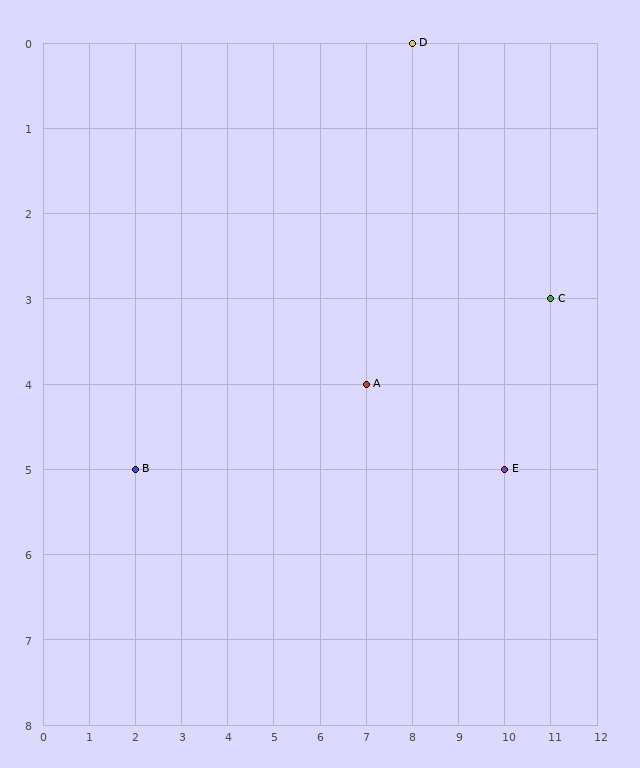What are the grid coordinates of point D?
Point D is at grid coordinates (8, 0).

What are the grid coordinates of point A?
Point A is at grid coordinates (7, 4).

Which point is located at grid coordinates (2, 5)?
Point B is at (2, 5).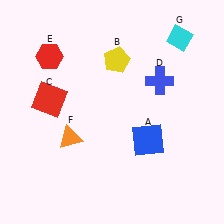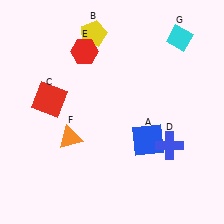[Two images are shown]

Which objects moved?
The objects that moved are: the yellow pentagon (B), the blue cross (D), the red hexagon (E).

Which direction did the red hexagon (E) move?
The red hexagon (E) moved right.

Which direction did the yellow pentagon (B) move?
The yellow pentagon (B) moved up.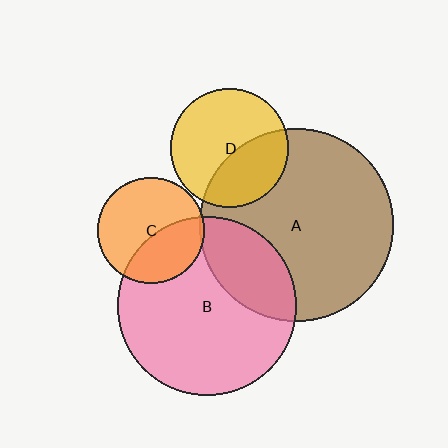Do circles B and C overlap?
Yes.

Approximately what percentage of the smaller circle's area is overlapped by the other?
Approximately 40%.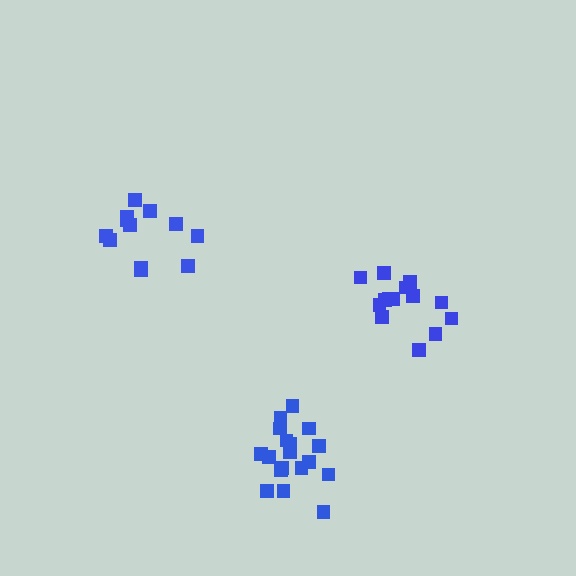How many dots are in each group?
Group 1: 18 dots, Group 2: 14 dots, Group 3: 12 dots (44 total).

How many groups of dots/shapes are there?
There are 3 groups.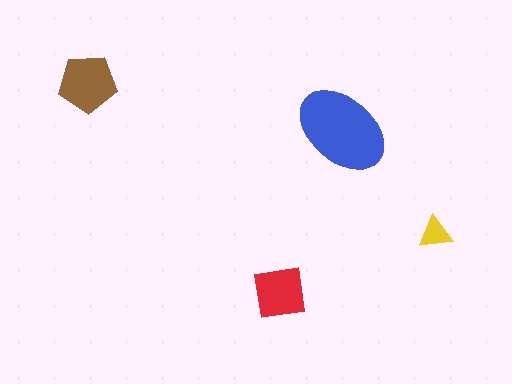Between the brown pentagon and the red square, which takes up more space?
The brown pentagon.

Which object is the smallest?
The yellow triangle.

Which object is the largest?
The blue ellipse.